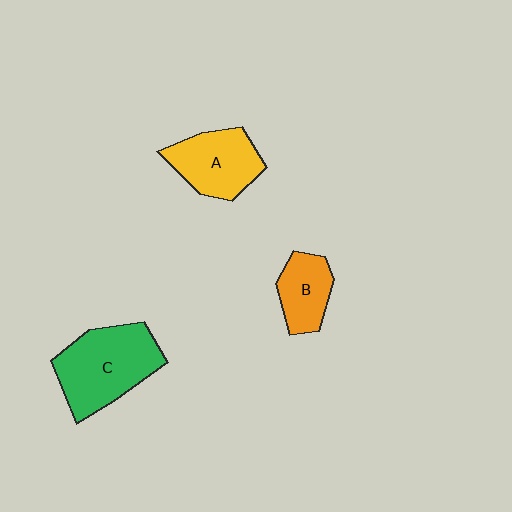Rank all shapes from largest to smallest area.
From largest to smallest: C (green), A (yellow), B (orange).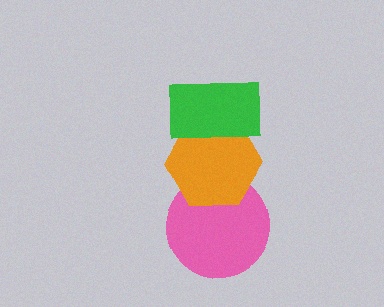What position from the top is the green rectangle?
The green rectangle is 1st from the top.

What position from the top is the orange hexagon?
The orange hexagon is 2nd from the top.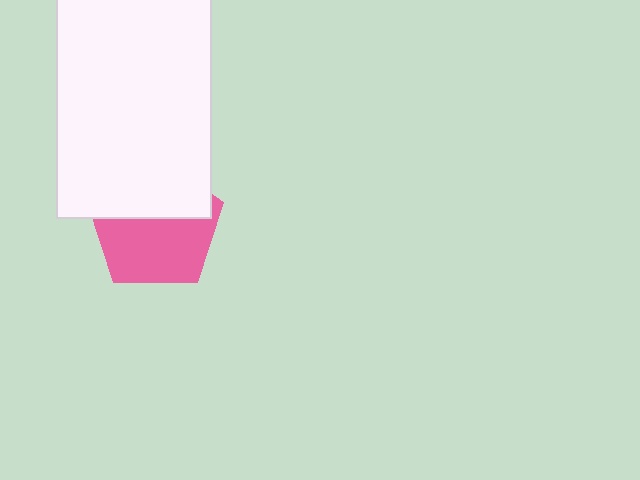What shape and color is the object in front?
The object in front is a white rectangle.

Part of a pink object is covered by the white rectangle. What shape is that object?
It is a pentagon.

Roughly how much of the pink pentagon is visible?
About half of it is visible (roughly 56%).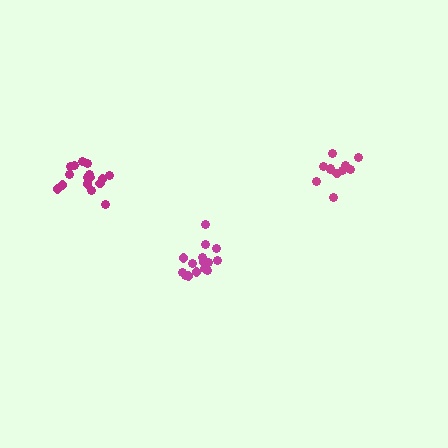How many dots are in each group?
Group 1: 12 dots, Group 2: 16 dots, Group 3: 16 dots (44 total).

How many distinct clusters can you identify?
There are 3 distinct clusters.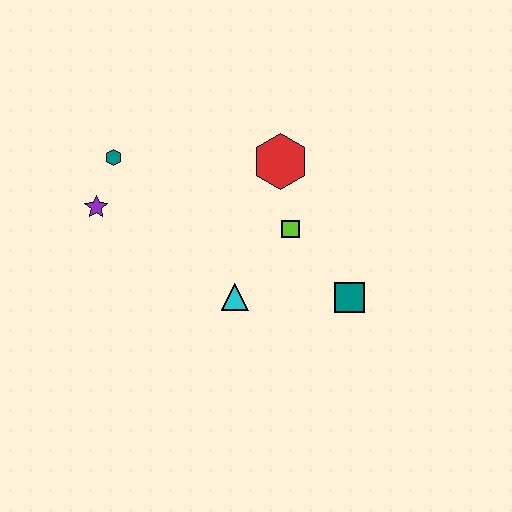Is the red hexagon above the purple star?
Yes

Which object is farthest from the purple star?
The teal square is farthest from the purple star.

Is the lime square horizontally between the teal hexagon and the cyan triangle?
No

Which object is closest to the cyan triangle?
The lime square is closest to the cyan triangle.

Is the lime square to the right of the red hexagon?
Yes